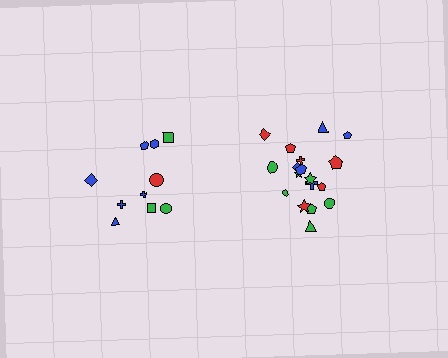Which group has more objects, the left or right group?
The right group.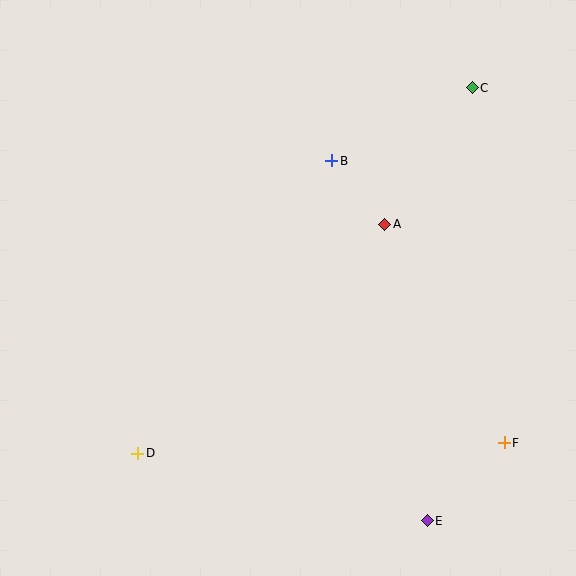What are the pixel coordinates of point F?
Point F is at (504, 443).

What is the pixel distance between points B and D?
The distance between B and D is 351 pixels.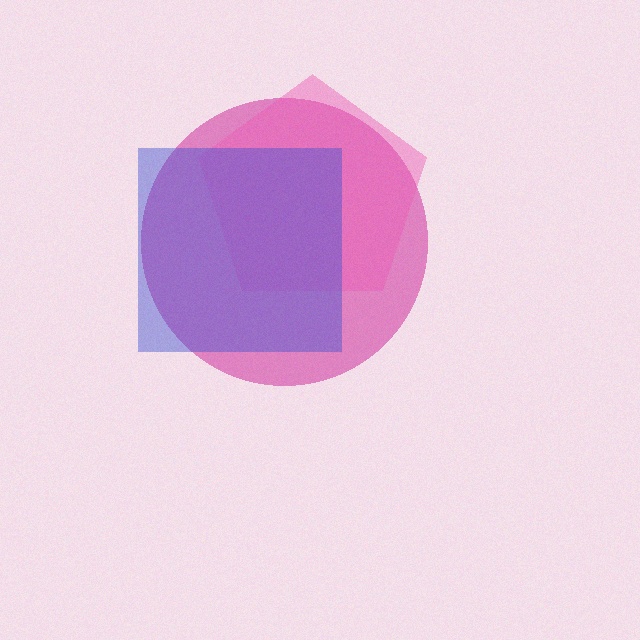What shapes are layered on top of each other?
The layered shapes are: a magenta circle, a pink pentagon, a blue square.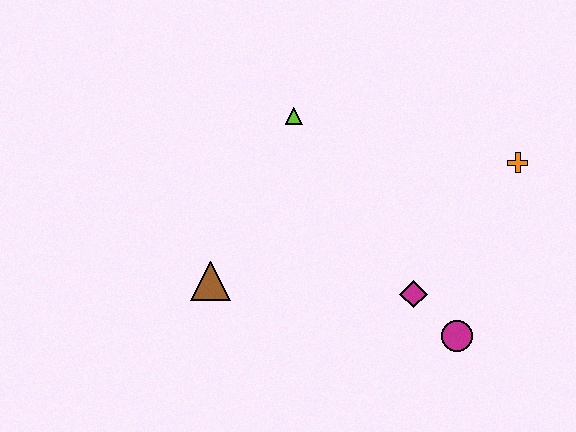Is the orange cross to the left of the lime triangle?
No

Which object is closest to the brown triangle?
The lime triangle is closest to the brown triangle.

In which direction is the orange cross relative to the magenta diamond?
The orange cross is above the magenta diamond.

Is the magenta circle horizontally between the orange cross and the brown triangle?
Yes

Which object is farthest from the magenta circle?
The lime triangle is farthest from the magenta circle.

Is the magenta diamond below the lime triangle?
Yes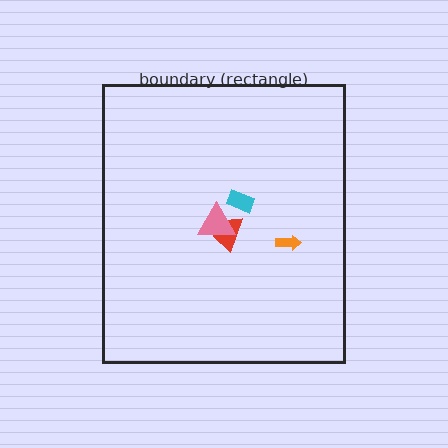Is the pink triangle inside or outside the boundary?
Inside.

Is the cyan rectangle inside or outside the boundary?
Inside.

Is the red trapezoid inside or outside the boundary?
Inside.